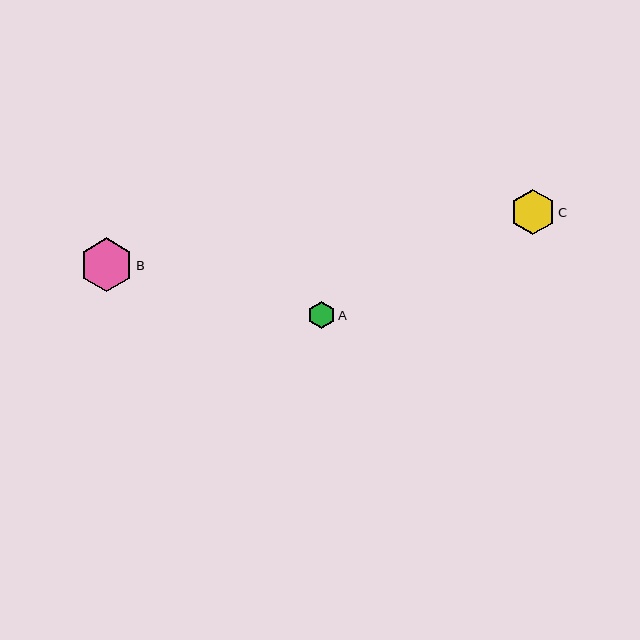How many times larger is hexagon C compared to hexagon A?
Hexagon C is approximately 1.7 times the size of hexagon A.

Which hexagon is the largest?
Hexagon B is the largest with a size of approximately 53 pixels.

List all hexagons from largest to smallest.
From largest to smallest: B, C, A.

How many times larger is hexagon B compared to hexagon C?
Hexagon B is approximately 1.2 times the size of hexagon C.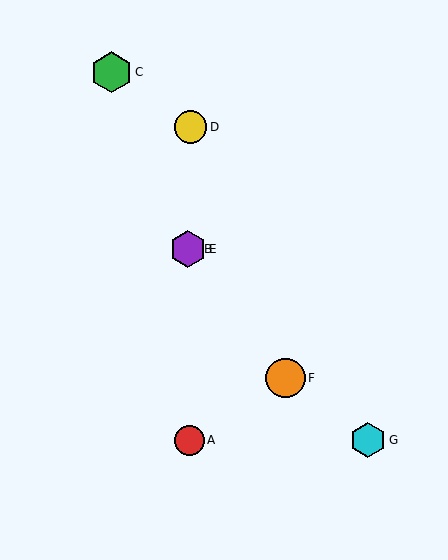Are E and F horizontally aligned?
No, E is at y≈249 and F is at y≈378.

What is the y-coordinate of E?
Object E is at y≈249.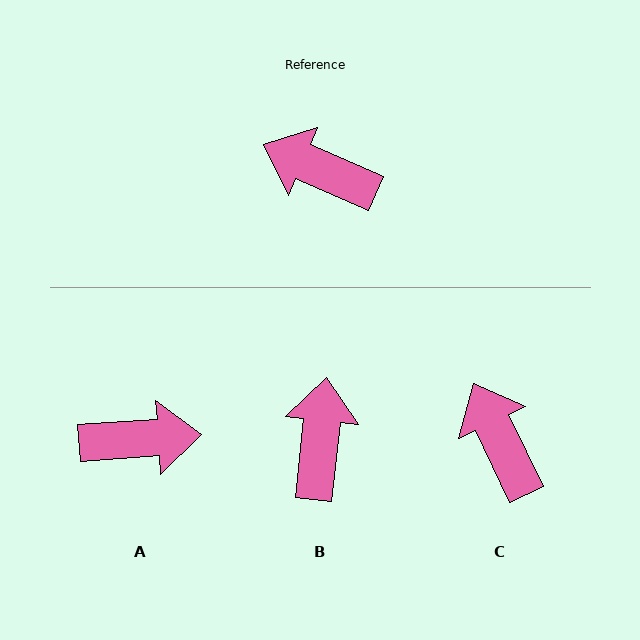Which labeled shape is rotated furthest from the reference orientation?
A, about 153 degrees away.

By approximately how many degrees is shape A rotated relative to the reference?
Approximately 153 degrees clockwise.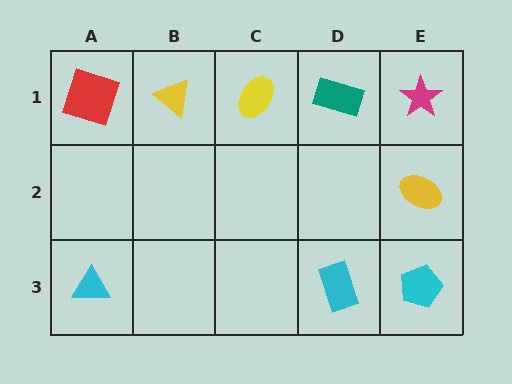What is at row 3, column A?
A cyan triangle.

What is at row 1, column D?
A teal rectangle.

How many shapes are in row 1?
5 shapes.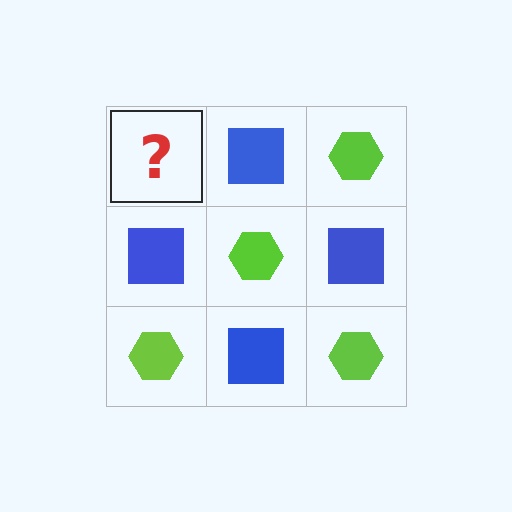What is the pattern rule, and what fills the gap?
The rule is that it alternates lime hexagon and blue square in a checkerboard pattern. The gap should be filled with a lime hexagon.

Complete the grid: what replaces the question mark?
The question mark should be replaced with a lime hexagon.